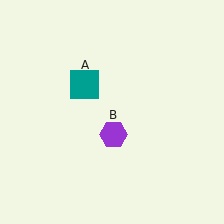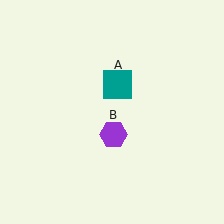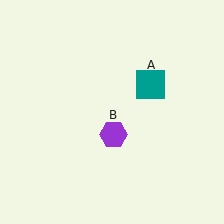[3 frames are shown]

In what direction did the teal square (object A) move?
The teal square (object A) moved right.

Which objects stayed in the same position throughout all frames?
Purple hexagon (object B) remained stationary.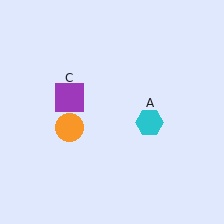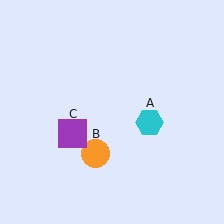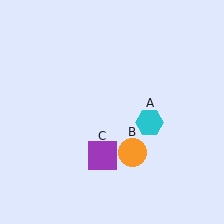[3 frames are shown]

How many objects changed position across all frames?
2 objects changed position: orange circle (object B), purple square (object C).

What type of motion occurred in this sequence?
The orange circle (object B), purple square (object C) rotated counterclockwise around the center of the scene.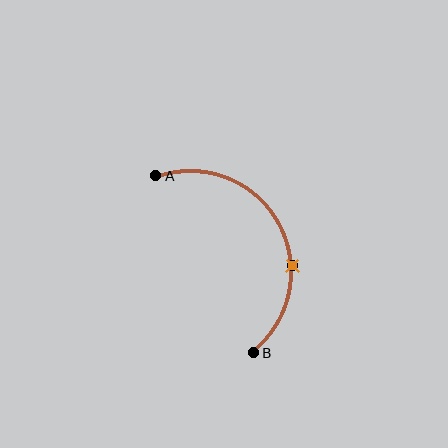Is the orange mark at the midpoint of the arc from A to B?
No. The orange mark lies on the arc but is closer to endpoint B. The arc midpoint would be at the point on the curve equidistant along the arc from both A and B.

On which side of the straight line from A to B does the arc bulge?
The arc bulges to the right of the straight line connecting A and B.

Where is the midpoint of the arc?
The arc midpoint is the point on the curve farthest from the straight line joining A and B. It sits to the right of that line.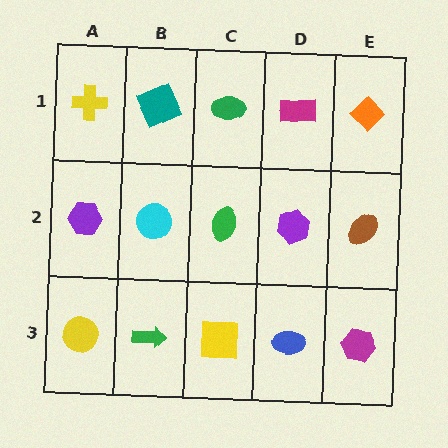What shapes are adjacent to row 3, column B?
A cyan circle (row 2, column B), a yellow circle (row 3, column A), a yellow square (row 3, column C).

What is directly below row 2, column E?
A magenta hexagon.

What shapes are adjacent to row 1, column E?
A brown ellipse (row 2, column E), a magenta rectangle (row 1, column D).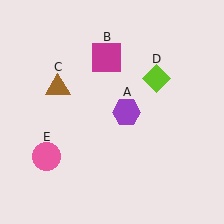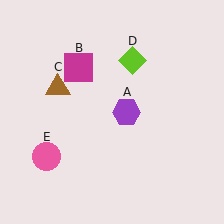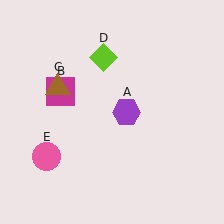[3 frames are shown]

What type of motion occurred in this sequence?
The magenta square (object B), lime diamond (object D) rotated counterclockwise around the center of the scene.